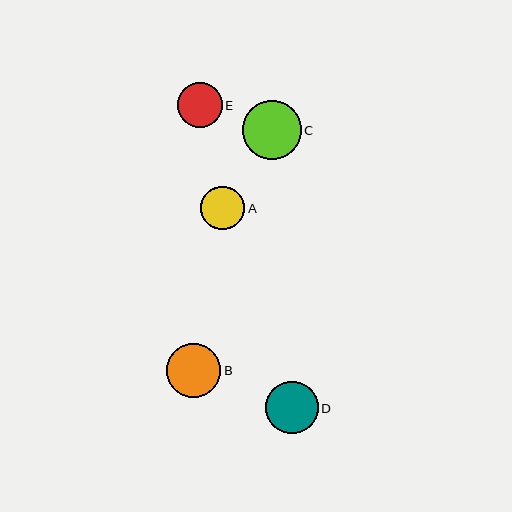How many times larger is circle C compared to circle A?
Circle C is approximately 1.4 times the size of circle A.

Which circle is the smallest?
Circle A is the smallest with a size of approximately 44 pixels.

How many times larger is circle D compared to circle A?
Circle D is approximately 1.2 times the size of circle A.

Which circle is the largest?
Circle C is the largest with a size of approximately 59 pixels.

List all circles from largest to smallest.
From largest to smallest: C, B, D, E, A.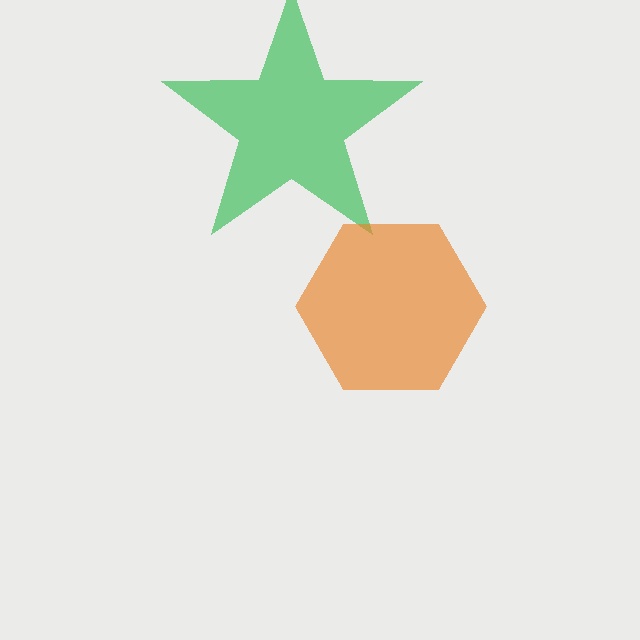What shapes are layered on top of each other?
The layered shapes are: a green star, an orange hexagon.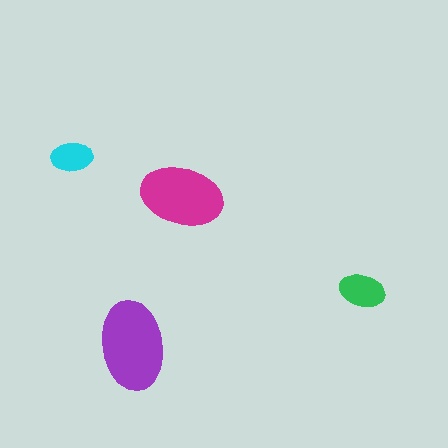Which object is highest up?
The cyan ellipse is topmost.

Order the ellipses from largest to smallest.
the purple one, the magenta one, the green one, the cyan one.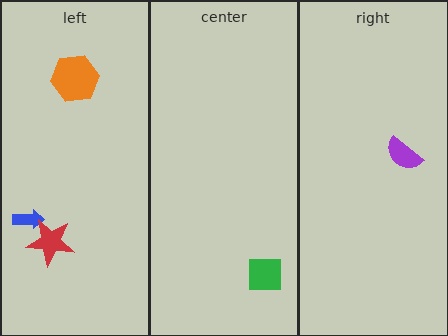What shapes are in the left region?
The blue arrow, the orange hexagon, the red star.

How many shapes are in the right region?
1.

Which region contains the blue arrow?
The left region.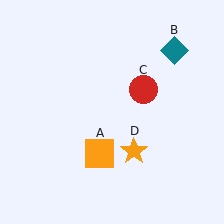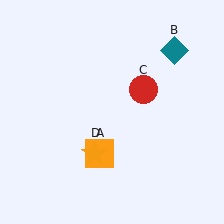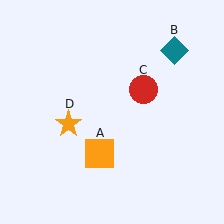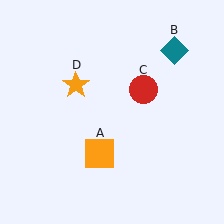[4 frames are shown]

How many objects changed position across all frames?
1 object changed position: orange star (object D).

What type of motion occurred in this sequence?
The orange star (object D) rotated clockwise around the center of the scene.